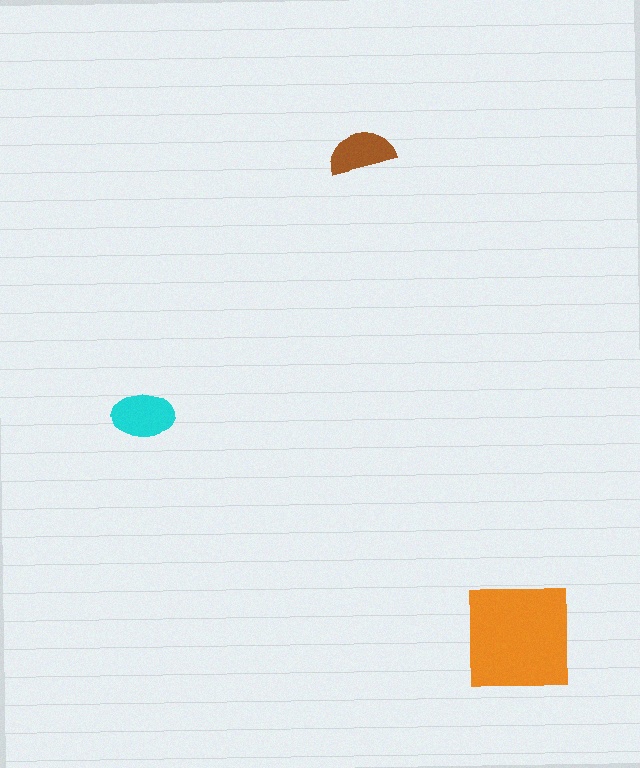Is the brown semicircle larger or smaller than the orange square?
Smaller.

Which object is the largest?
The orange square.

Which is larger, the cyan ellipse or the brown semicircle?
The cyan ellipse.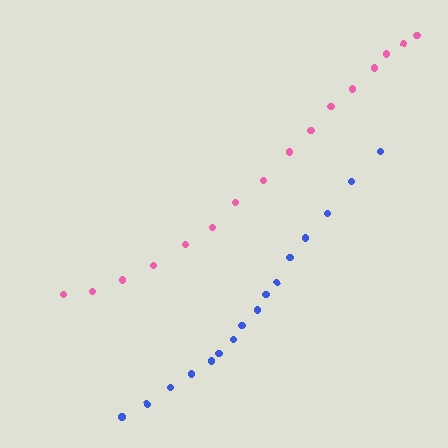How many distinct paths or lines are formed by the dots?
There are 2 distinct paths.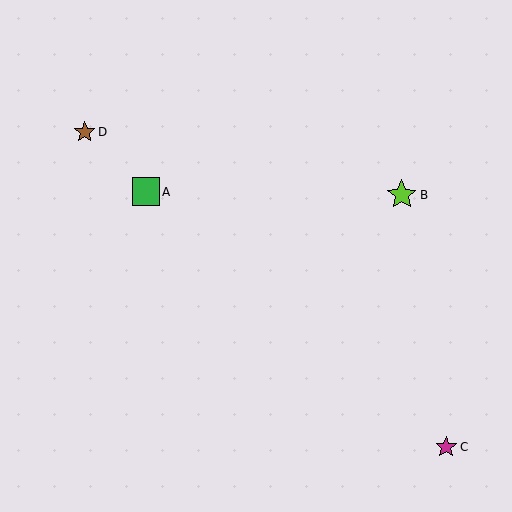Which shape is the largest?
The lime star (labeled B) is the largest.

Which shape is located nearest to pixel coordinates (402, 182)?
The lime star (labeled B) at (402, 195) is nearest to that location.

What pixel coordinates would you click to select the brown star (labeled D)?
Click at (85, 132) to select the brown star D.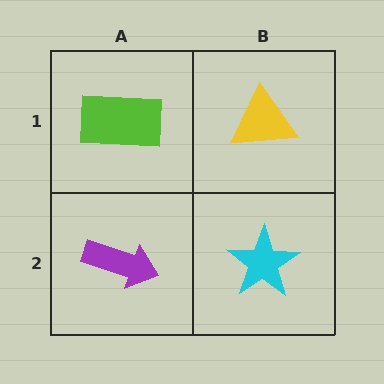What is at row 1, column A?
A lime rectangle.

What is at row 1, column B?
A yellow triangle.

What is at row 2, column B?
A cyan star.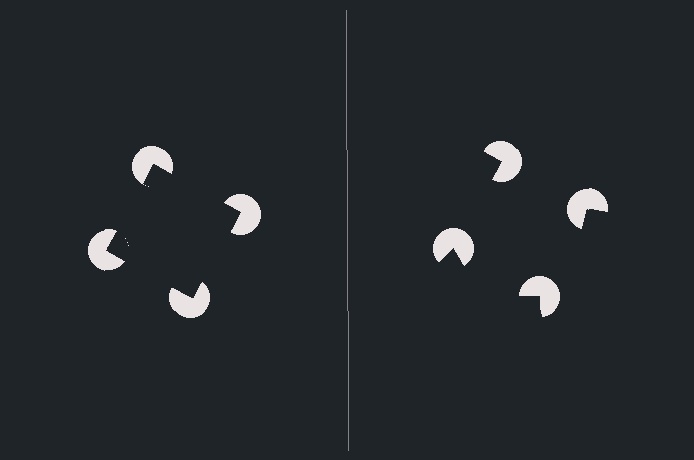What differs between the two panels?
The pac-man discs are positioned identically on both sides; only the wedge orientations differ. On the left they align to a square; on the right they are misaligned.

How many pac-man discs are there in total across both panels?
8 — 4 on each side.